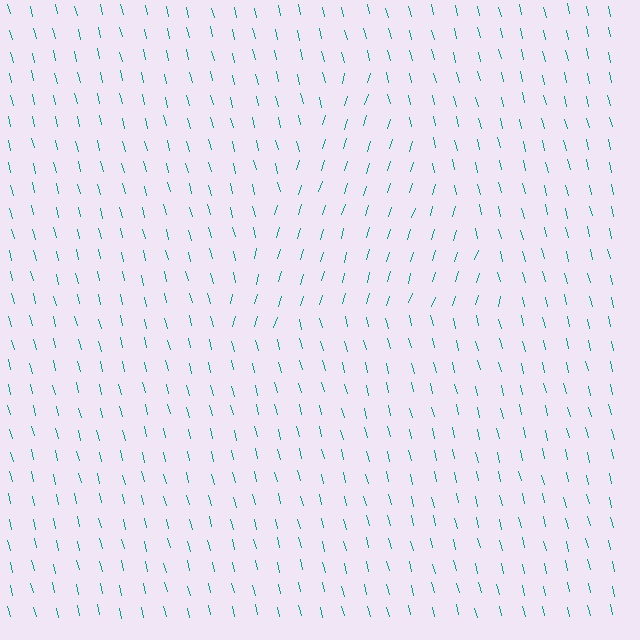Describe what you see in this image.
The image is filled with small teal line segments. A triangle region in the image has lines oriented differently from the surrounding lines, creating a visible texture boundary.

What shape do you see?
I see a triangle.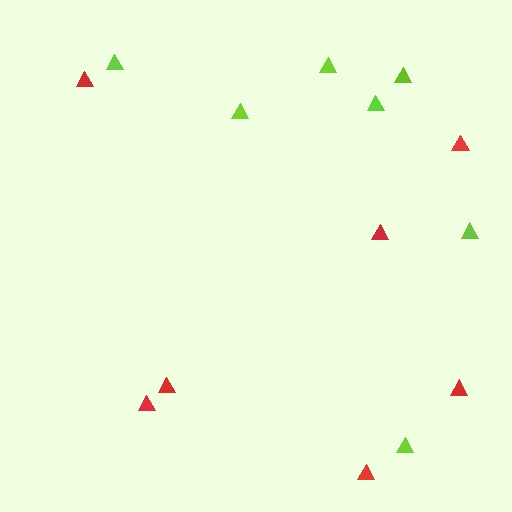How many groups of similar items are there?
There are 2 groups: one group of red triangles (7) and one group of lime triangles (7).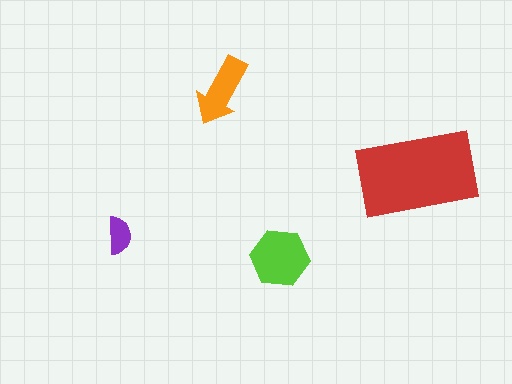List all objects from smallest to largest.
The purple semicircle, the orange arrow, the lime hexagon, the red rectangle.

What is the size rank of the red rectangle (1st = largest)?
1st.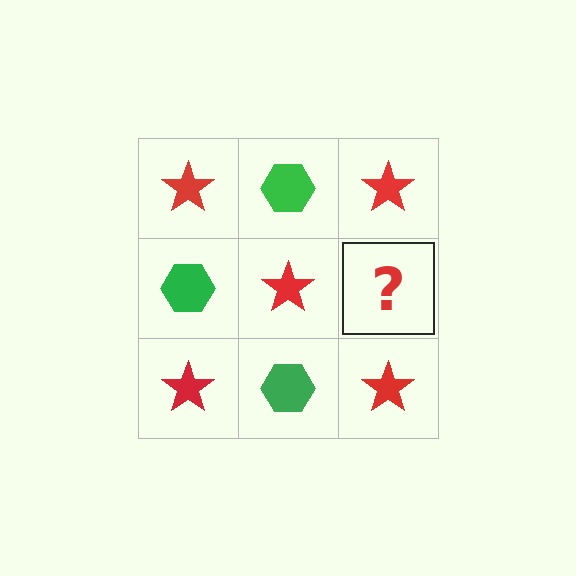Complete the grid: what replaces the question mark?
The question mark should be replaced with a green hexagon.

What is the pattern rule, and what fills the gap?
The rule is that it alternates red star and green hexagon in a checkerboard pattern. The gap should be filled with a green hexagon.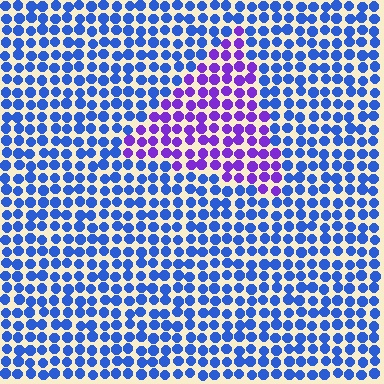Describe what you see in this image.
The image is filled with small blue elements in a uniform arrangement. A triangle-shaped region is visible where the elements are tinted to a slightly different hue, forming a subtle color boundary.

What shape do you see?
I see a triangle.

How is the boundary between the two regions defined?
The boundary is defined purely by a slight shift in hue (about 47 degrees). Spacing, size, and orientation are identical on both sides.